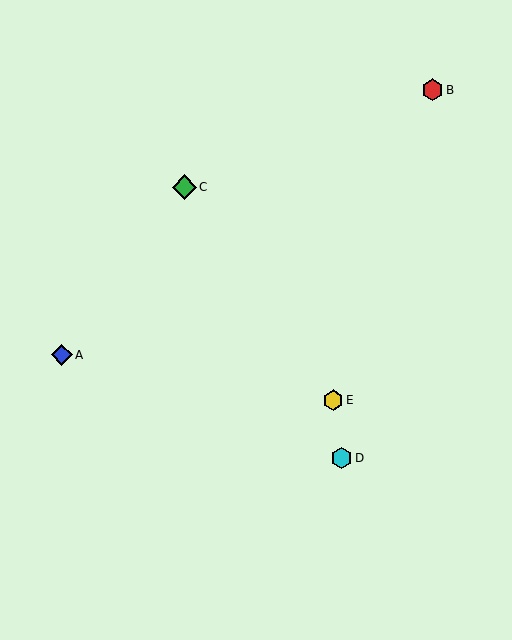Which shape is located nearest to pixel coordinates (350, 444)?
The cyan hexagon (labeled D) at (342, 458) is nearest to that location.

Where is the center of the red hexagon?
The center of the red hexagon is at (433, 90).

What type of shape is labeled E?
Shape E is a yellow hexagon.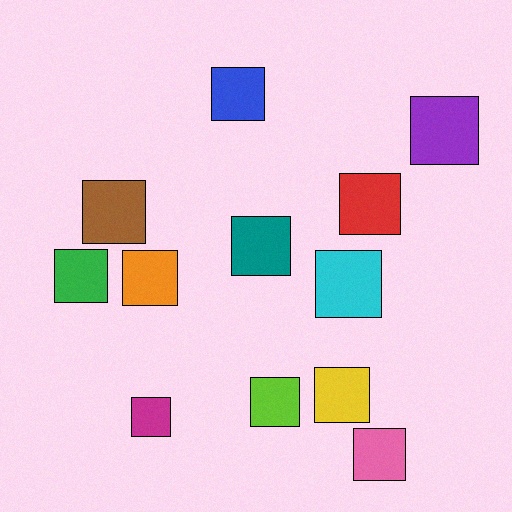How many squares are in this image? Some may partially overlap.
There are 12 squares.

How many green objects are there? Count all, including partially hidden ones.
There is 1 green object.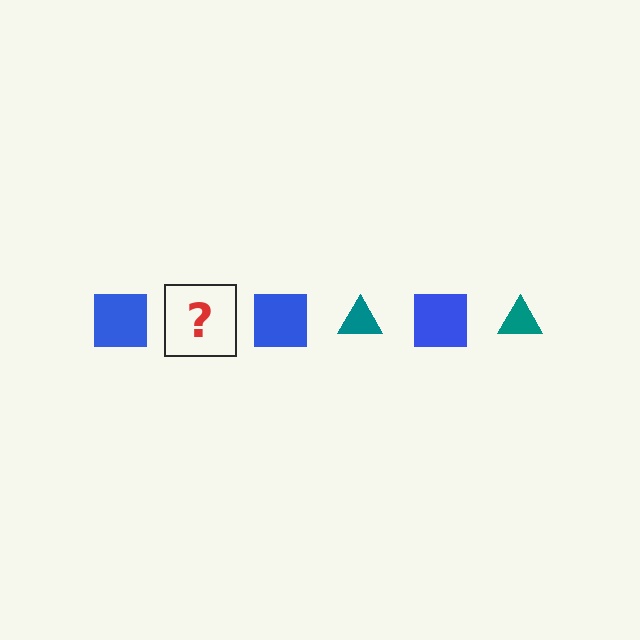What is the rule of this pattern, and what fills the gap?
The rule is that the pattern alternates between blue square and teal triangle. The gap should be filled with a teal triangle.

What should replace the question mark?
The question mark should be replaced with a teal triangle.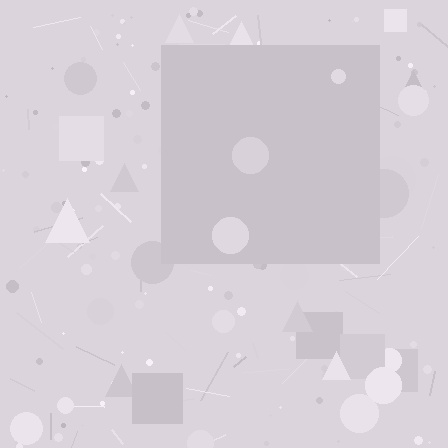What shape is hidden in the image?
A square is hidden in the image.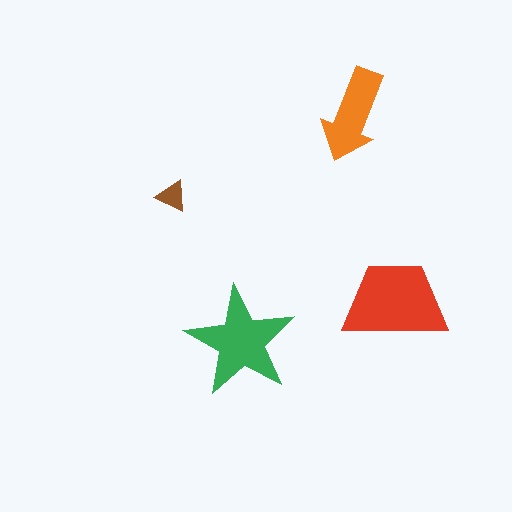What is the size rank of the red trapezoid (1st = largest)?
1st.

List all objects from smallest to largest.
The brown triangle, the orange arrow, the green star, the red trapezoid.